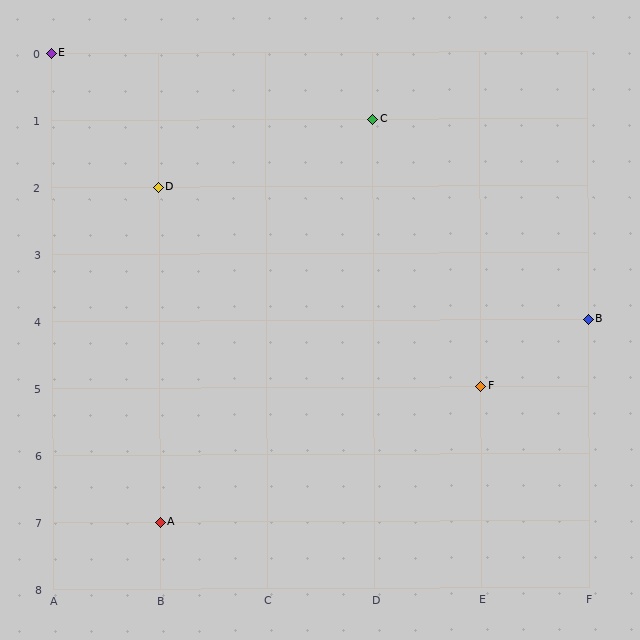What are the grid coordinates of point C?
Point C is at grid coordinates (D, 1).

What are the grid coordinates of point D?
Point D is at grid coordinates (B, 2).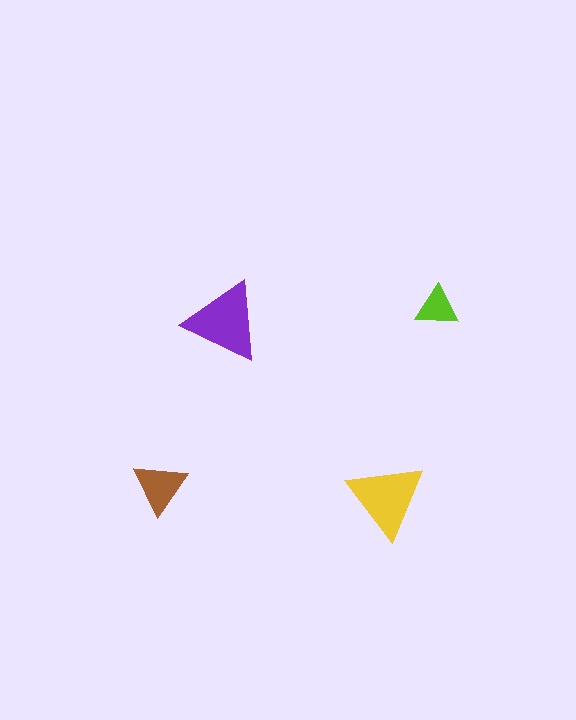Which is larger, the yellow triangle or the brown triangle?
The yellow one.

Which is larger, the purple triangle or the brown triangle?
The purple one.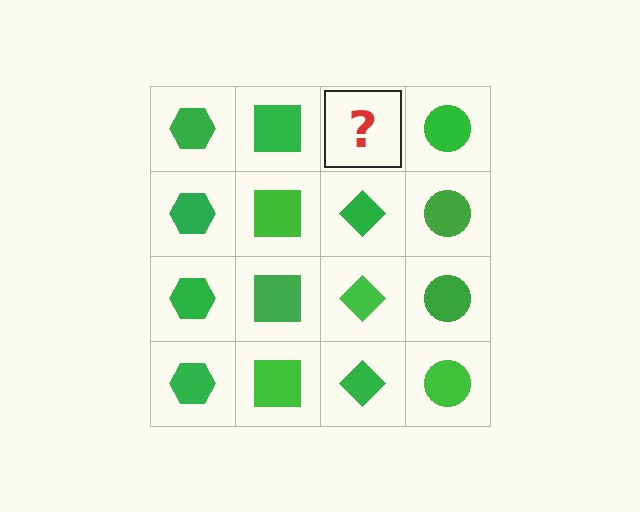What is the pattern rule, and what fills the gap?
The rule is that each column has a consistent shape. The gap should be filled with a green diamond.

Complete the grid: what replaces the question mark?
The question mark should be replaced with a green diamond.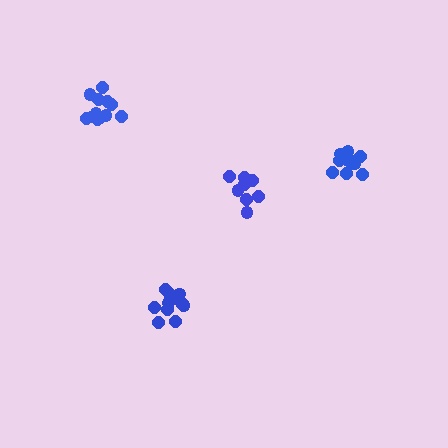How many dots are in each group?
Group 1: 8 dots, Group 2: 13 dots, Group 3: 13 dots, Group 4: 11 dots (45 total).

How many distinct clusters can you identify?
There are 4 distinct clusters.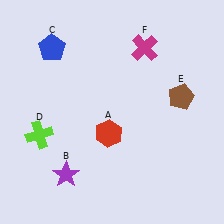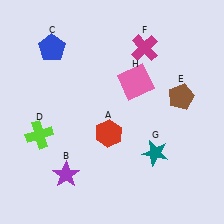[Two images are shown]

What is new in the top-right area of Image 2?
A pink square (H) was added in the top-right area of Image 2.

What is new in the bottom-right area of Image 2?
A teal star (G) was added in the bottom-right area of Image 2.